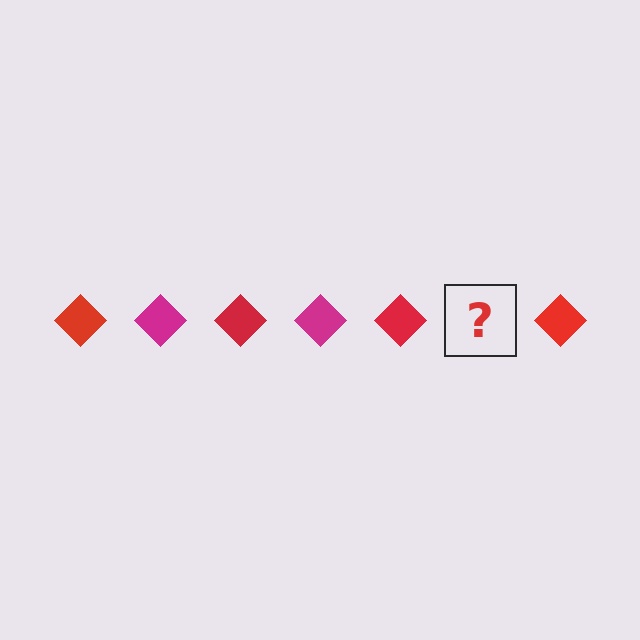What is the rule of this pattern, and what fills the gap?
The rule is that the pattern cycles through red, magenta diamonds. The gap should be filled with a magenta diamond.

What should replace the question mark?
The question mark should be replaced with a magenta diamond.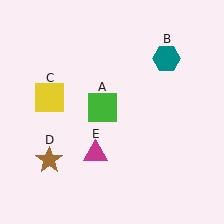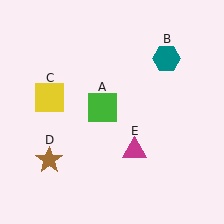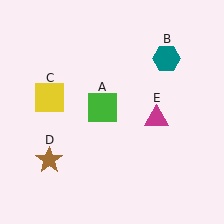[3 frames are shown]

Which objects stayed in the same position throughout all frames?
Green square (object A) and teal hexagon (object B) and yellow square (object C) and brown star (object D) remained stationary.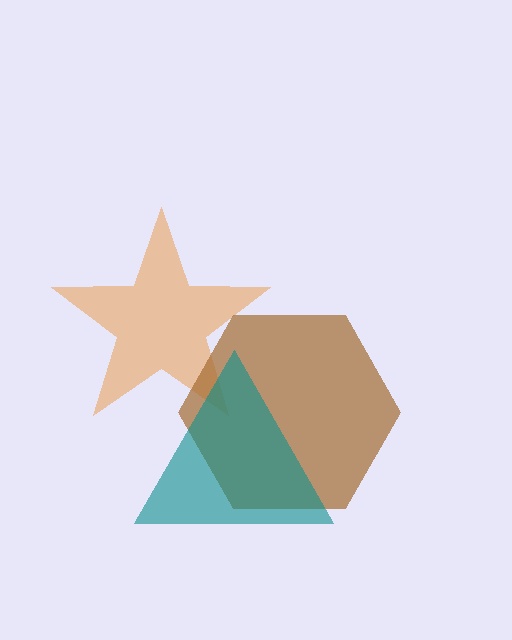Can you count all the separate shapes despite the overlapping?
Yes, there are 3 separate shapes.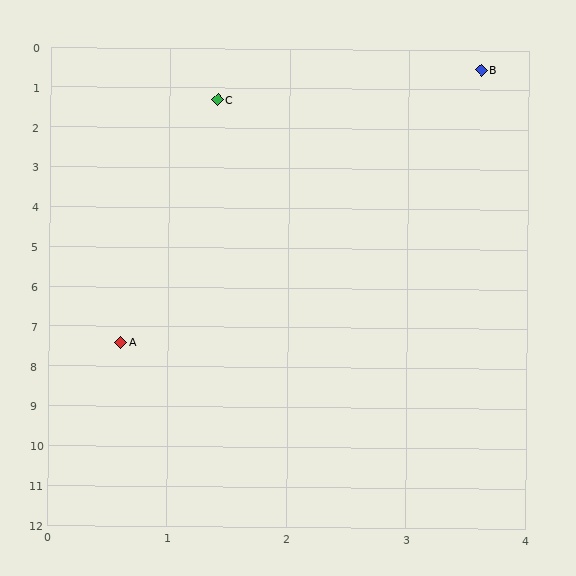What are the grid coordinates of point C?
Point C is at approximately (1.4, 1.3).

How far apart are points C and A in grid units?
Points C and A are about 6.2 grid units apart.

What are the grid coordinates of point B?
Point B is at approximately (3.6, 0.5).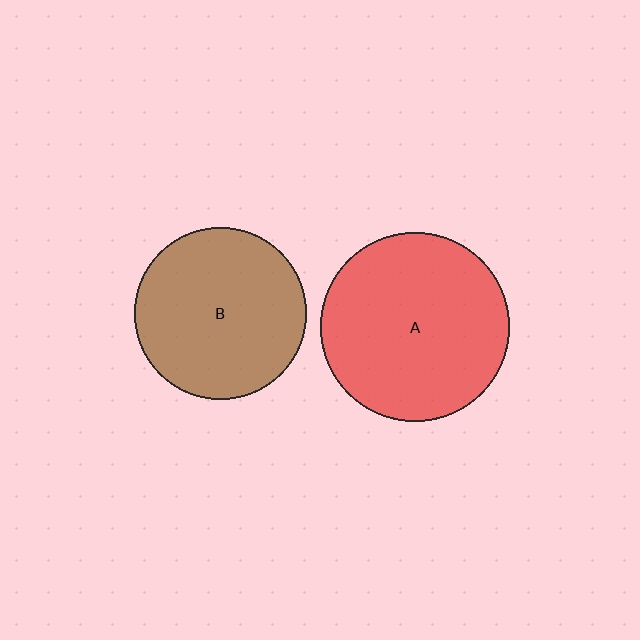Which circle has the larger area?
Circle A (red).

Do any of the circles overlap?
No, none of the circles overlap.